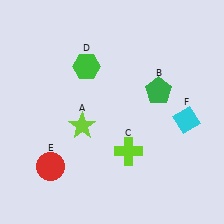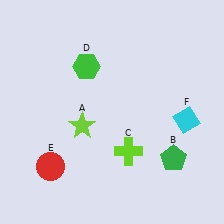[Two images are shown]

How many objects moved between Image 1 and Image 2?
1 object moved between the two images.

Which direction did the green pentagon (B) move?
The green pentagon (B) moved down.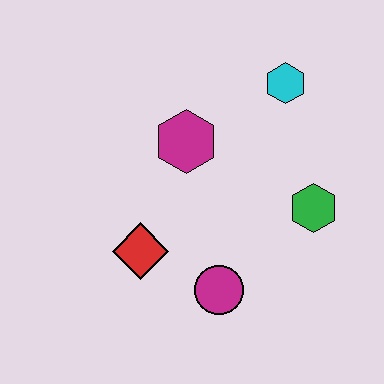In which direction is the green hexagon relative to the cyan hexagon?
The green hexagon is below the cyan hexagon.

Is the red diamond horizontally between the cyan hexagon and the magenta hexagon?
No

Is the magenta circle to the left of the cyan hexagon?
Yes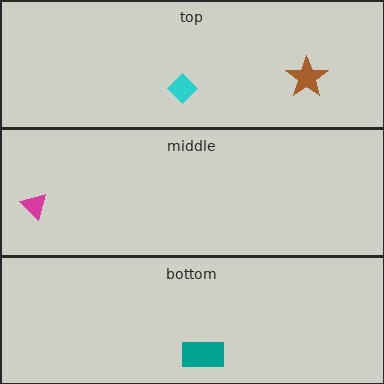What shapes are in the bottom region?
The teal rectangle.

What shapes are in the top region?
The cyan diamond, the brown star.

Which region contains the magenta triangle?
The middle region.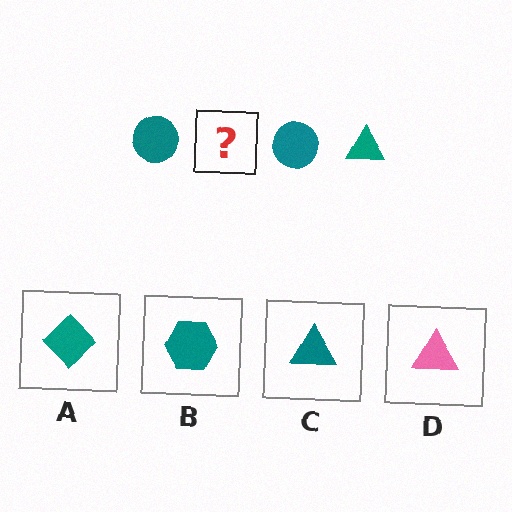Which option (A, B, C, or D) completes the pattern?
C.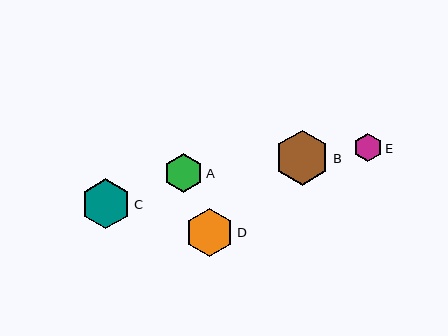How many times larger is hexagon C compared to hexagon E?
Hexagon C is approximately 1.8 times the size of hexagon E.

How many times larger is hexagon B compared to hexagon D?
Hexagon B is approximately 1.1 times the size of hexagon D.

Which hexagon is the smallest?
Hexagon E is the smallest with a size of approximately 28 pixels.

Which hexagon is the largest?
Hexagon B is the largest with a size of approximately 55 pixels.